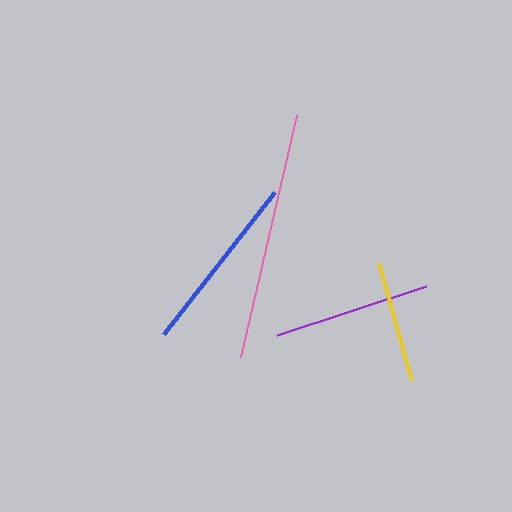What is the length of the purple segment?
The purple segment is approximately 157 pixels long.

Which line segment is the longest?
The pink line is the longest at approximately 249 pixels.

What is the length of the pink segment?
The pink segment is approximately 249 pixels long.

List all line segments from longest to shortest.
From longest to shortest: pink, blue, purple, yellow.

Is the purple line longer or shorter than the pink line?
The pink line is longer than the purple line.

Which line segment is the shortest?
The yellow line is the shortest at approximately 122 pixels.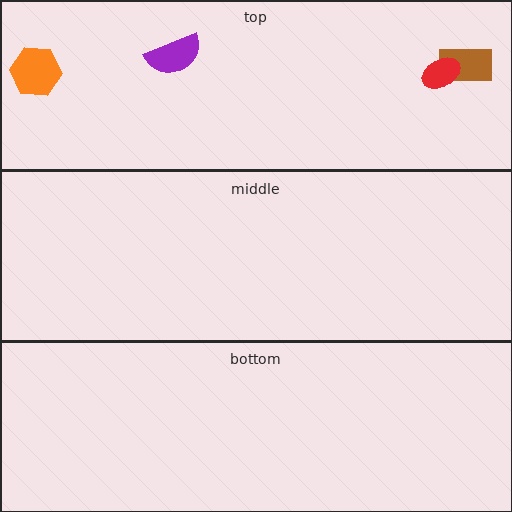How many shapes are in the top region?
4.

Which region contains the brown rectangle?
The top region.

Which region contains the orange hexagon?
The top region.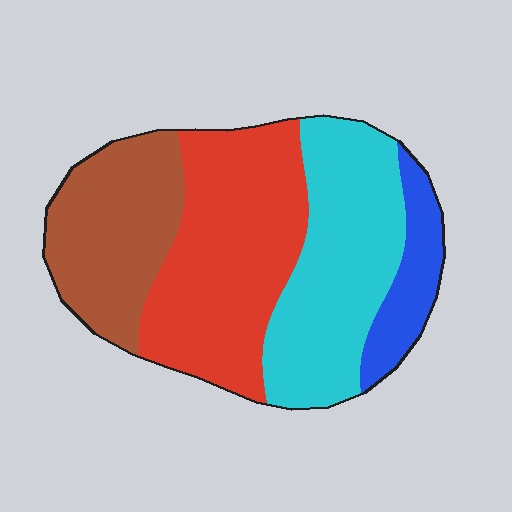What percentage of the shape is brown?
Brown covers roughly 25% of the shape.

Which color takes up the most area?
Red, at roughly 35%.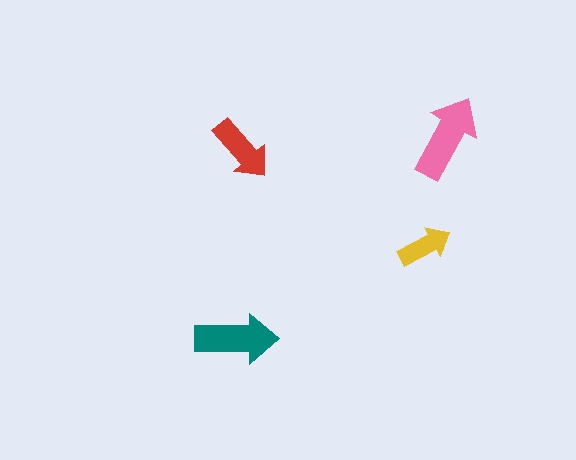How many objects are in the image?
There are 4 objects in the image.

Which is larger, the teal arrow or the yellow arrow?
The teal one.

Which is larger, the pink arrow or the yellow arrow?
The pink one.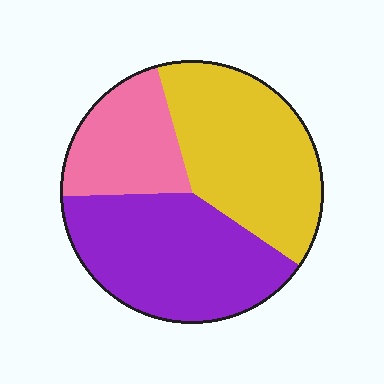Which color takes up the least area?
Pink, at roughly 20%.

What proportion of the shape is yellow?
Yellow covers about 40% of the shape.